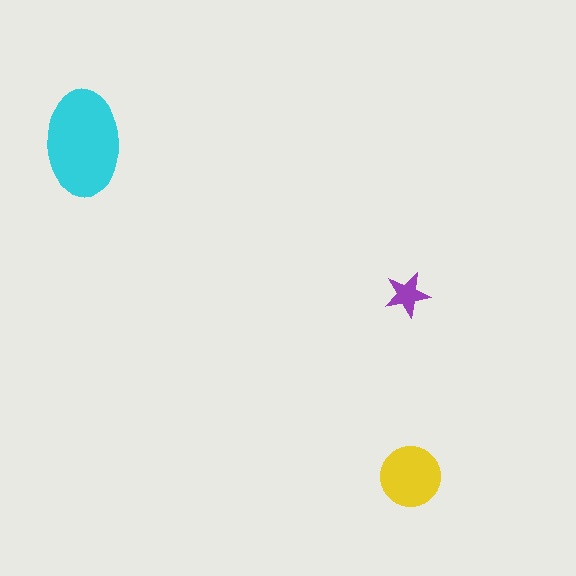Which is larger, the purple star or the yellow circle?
The yellow circle.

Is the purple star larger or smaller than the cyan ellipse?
Smaller.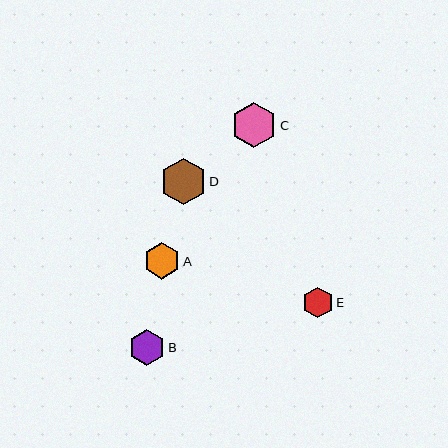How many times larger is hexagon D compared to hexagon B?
Hexagon D is approximately 1.3 times the size of hexagon B.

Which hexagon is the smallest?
Hexagon E is the smallest with a size of approximately 31 pixels.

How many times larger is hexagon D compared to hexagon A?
Hexagon D is approximately 1.3 times the size of hexagon A.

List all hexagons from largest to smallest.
From largest to smallest: D, C, A, B, E.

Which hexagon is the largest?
Hexagon D is the largest with a size of approximately 46 pixels.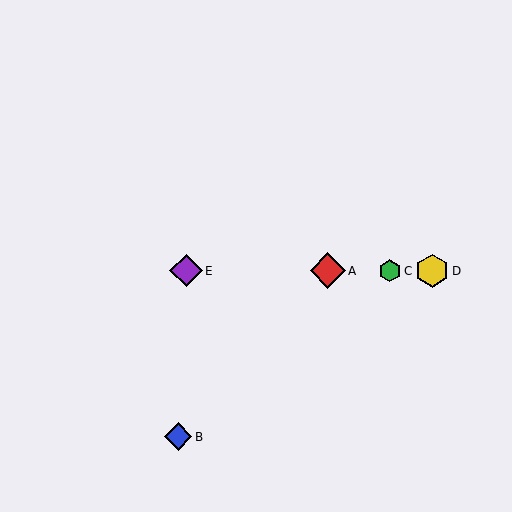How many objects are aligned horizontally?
4 objects (A, C, D, E) are aligned horizontally.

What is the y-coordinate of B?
Object B is at y≈437.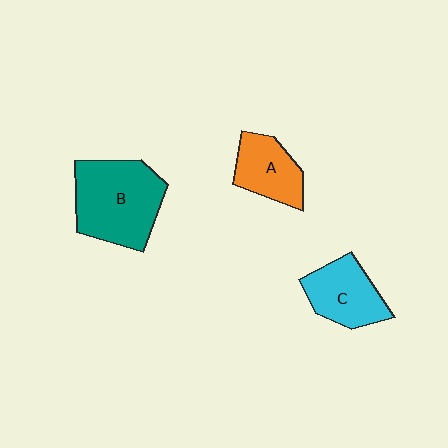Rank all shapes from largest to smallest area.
From largest to smallest: B (teal), C (cyan), A (orange).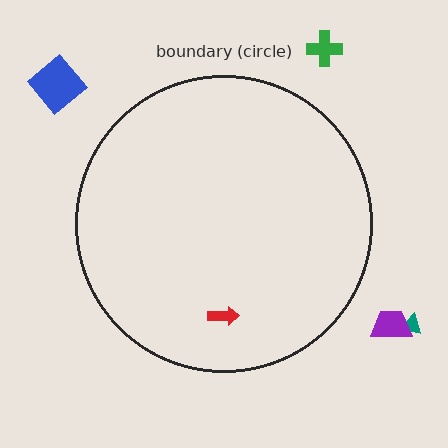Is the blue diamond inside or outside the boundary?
Outside.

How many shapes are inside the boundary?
1 inside, 4 outside.